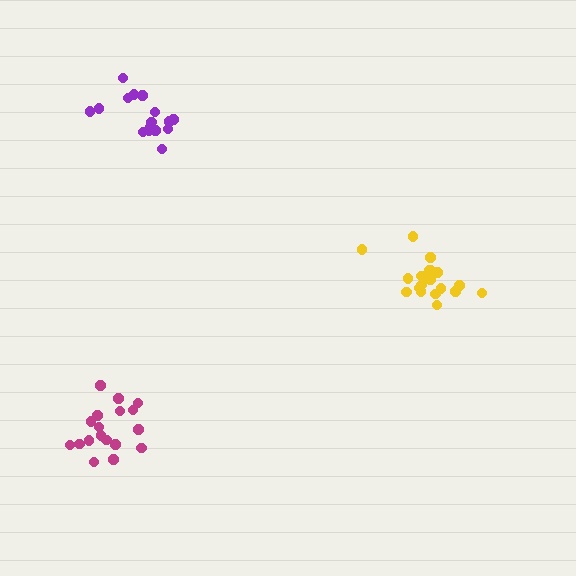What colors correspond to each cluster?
The clusters are colored: purple, yellow, magenta.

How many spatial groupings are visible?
There are 3 spatial groupings.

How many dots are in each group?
Group 1: 16 dots, Group 2: 21 dots, Group 3: 18 dots (55 total).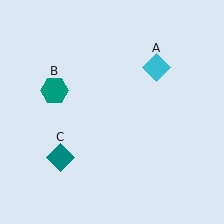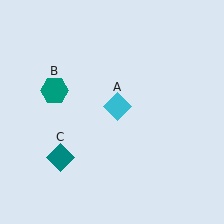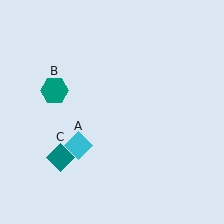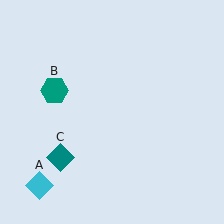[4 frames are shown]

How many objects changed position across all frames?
1 object changed position: cyan diamond (object A).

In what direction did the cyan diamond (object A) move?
The cyan diamond (object A) moved down and to the left.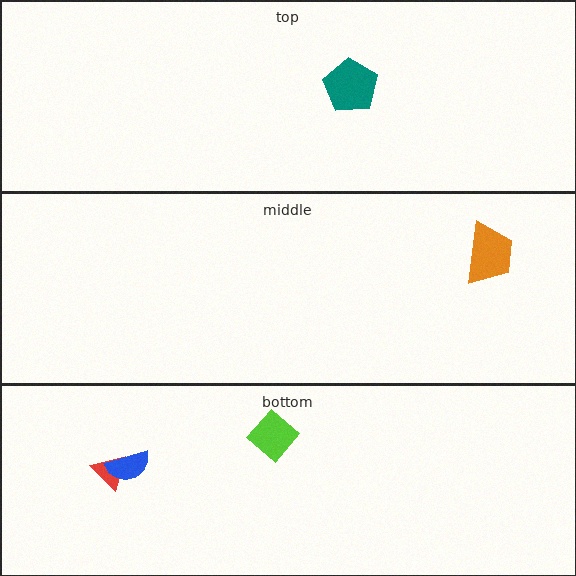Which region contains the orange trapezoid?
The middle region.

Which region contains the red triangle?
The bottom region.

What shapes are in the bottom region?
The lime diamond, the red triangle, the blue semicircle.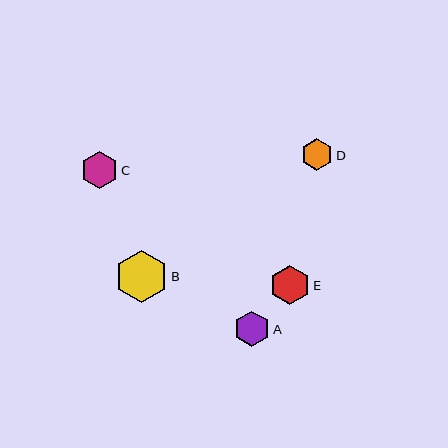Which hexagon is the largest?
Hexagon B is the largest with a size of approximately 52 pixels.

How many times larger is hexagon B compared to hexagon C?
Hexagon B is approximately 1.4 times the size of hexagon C.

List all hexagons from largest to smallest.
From largest to smallest: B, E, C, A, D.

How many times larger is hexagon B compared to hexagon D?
Hexagon B is approximately 1.6 times the size of hexagon D.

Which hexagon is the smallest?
Hexagon D is the smallest with a size of approximately 32 pixels.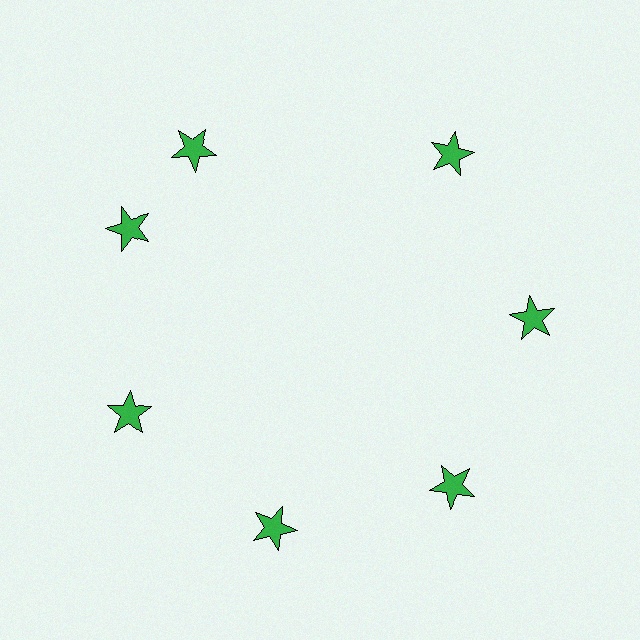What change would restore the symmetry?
The symmetry would be restored by rotating it back into even spacing with its neighbors so that all 7 stars sit at equal angles and equal distance from the center.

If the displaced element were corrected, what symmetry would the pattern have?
It would have 7-fold rotational symmetry — the pattern would map onto itself every 51 degrees.